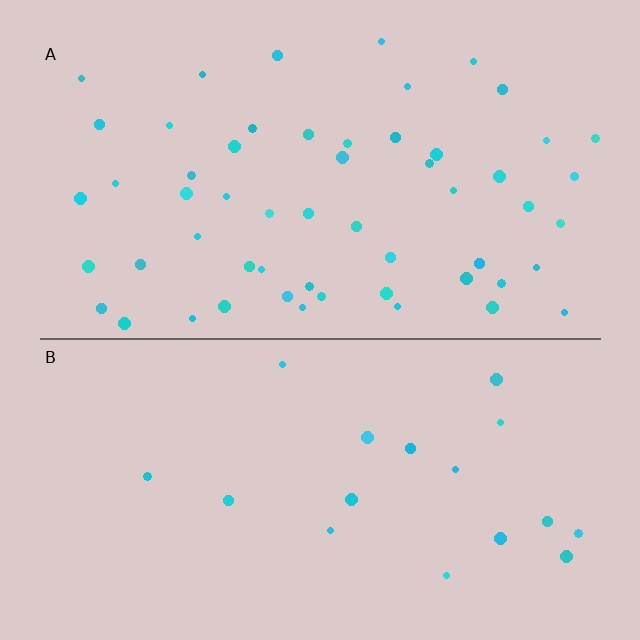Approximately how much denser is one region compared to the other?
Approximately 3.2× — region A over region B.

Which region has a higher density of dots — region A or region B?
A (the top).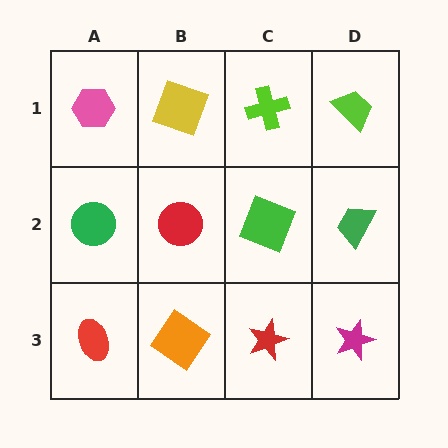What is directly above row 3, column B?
A red circle.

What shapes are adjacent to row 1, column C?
A green square (row 2, column C), a yellow square (row 1, column B), a lime trapezoid (row 1, column D).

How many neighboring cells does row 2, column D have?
3.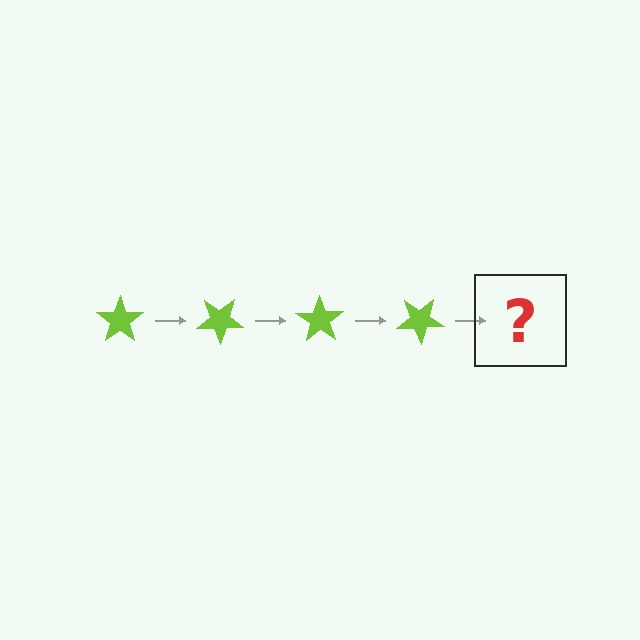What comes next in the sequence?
The next element should be a lime star rotated 140 degrees.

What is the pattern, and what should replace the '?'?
The pattern is that the star rotates 35 degrees each step. The '?' should be a lime star rotated 140 degrees.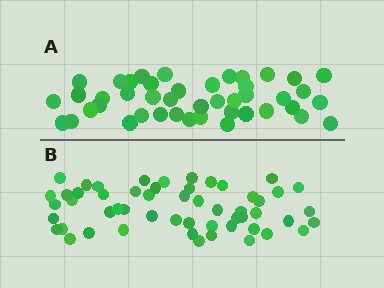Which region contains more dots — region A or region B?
Region B (the bottom region) has more dots.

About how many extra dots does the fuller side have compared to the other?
Region B has roughly 10 or so more dots than region A.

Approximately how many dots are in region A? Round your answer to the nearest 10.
About 40 dots. (The exact count is 44, which rounds to 40.)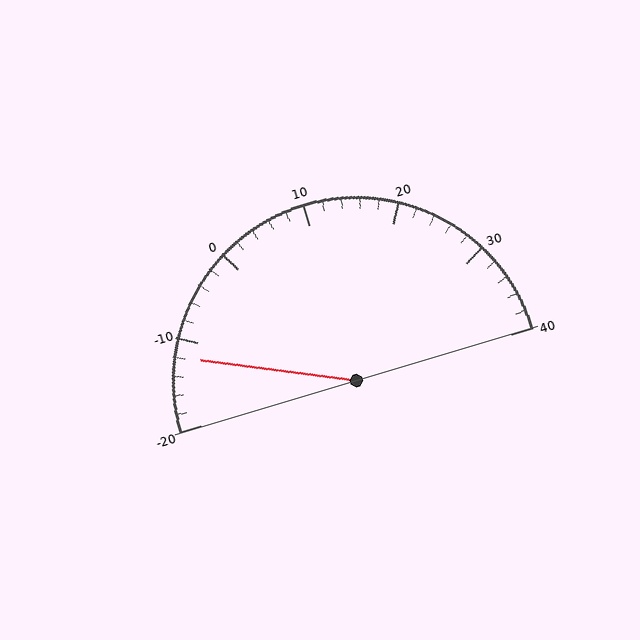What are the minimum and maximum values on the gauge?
The gauge ranges from -20 to 40.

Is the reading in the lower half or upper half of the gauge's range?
The reading is in the lower half of the range (-20 to 40).